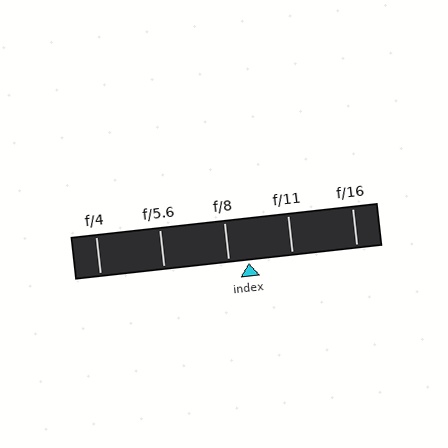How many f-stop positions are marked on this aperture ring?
There are 5 f-stop positions marked.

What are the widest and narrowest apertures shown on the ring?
The widest aperture shown is f/4 and the narrowest is f/16.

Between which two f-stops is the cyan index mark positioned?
The index mark is between f/8 and f/11.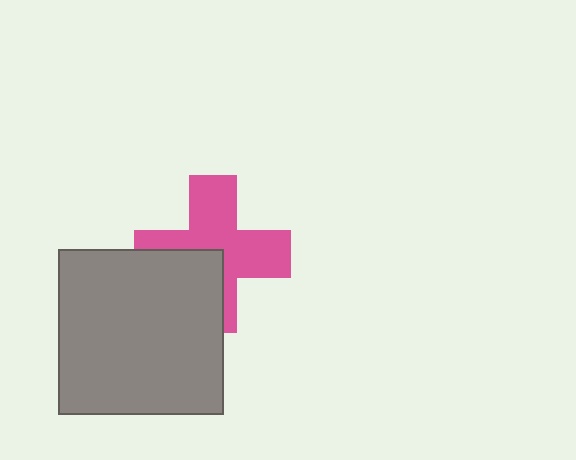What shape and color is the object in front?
The object in front is a gray square.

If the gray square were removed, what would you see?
You would see the complete pink cross.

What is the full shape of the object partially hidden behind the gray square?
The partially hidden object is a pink cross.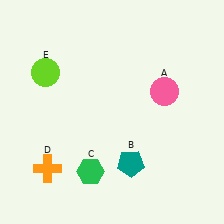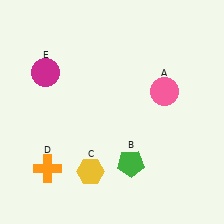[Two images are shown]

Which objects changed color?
B changed from teal to green. C changed from green to yellow. E changed from lime to magenta.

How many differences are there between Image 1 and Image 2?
There are 3 differences between the two images.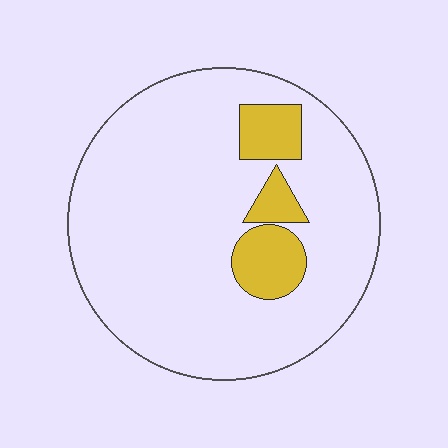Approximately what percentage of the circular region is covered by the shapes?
Approximately 15%.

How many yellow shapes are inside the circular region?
3.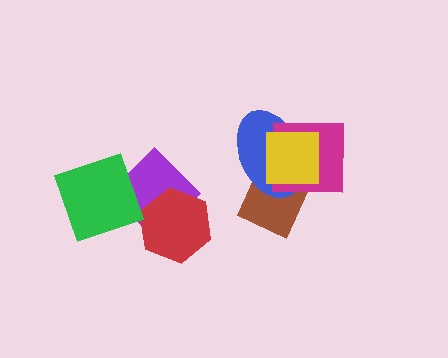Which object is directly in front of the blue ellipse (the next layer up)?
The magenta square is directly in front of the blue ellipse.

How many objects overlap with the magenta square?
3 objects overlap with the magenta square.